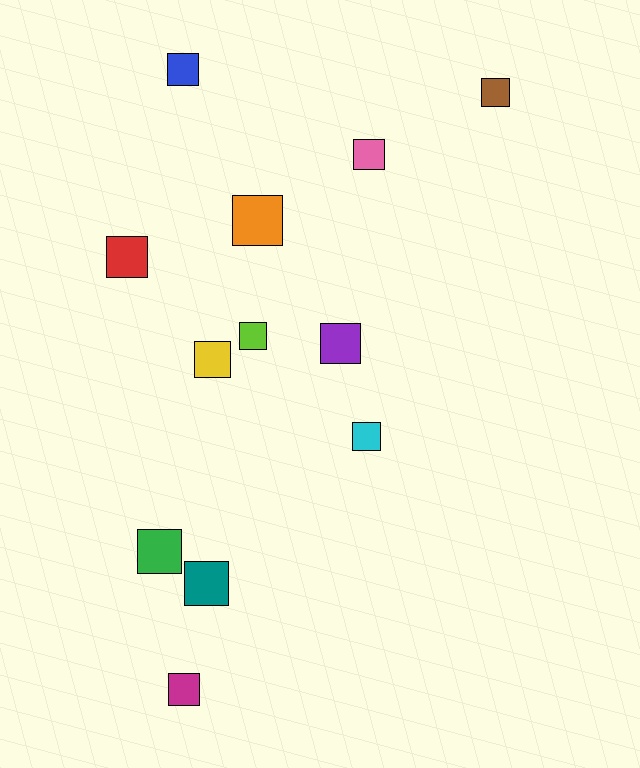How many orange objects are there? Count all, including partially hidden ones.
There is 1 orange object.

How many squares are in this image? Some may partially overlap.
There are 12 squares.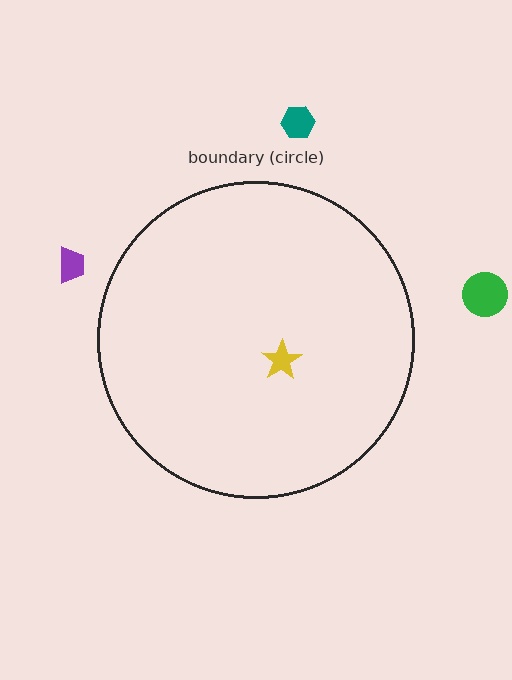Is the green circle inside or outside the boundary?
Outside.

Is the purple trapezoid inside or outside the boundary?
Outside.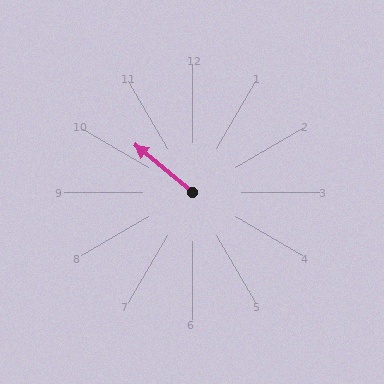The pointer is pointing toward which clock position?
Roughly 10 o'clock.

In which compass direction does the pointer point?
Northwest.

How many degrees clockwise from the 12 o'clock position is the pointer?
Approximately 310 degrees.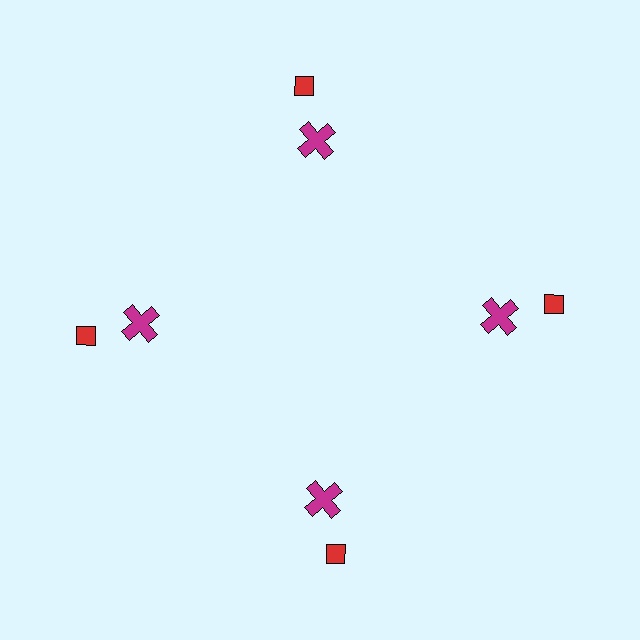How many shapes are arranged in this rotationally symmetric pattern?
There are 8 shapes, arranged in 4 groups of 2.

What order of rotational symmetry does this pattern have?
This pattern has 4-fold rotational symmetry.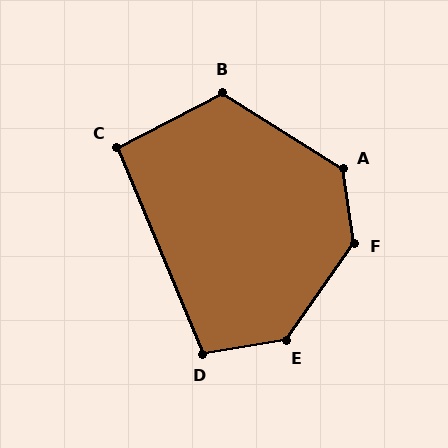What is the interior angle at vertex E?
Approximately 135 degrees (obtuse).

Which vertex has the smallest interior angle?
C, at approximately 95 degrees.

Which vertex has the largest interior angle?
F, at approximately 137 degrees.